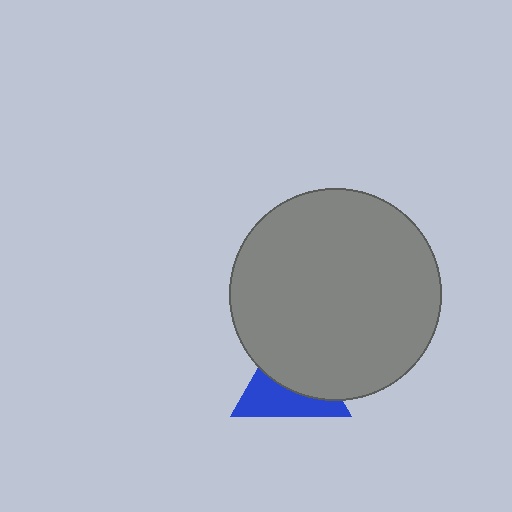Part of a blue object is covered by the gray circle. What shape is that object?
It is a triangle.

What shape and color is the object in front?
The object in front is a gray circle.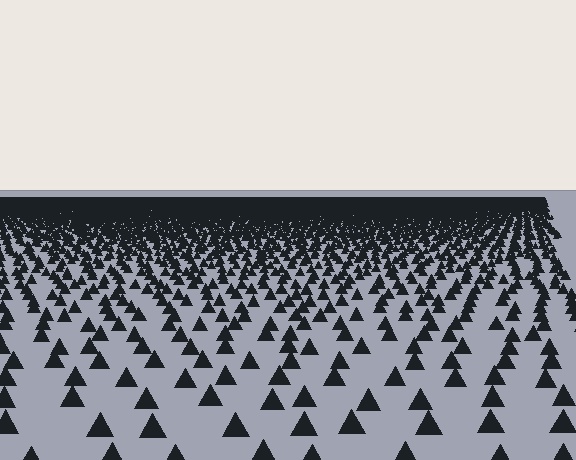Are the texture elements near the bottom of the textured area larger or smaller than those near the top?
Larger. Near the bottom, elements are closer to the viewer and appear at a bigger on-screen size.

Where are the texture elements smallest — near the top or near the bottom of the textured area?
Near the top.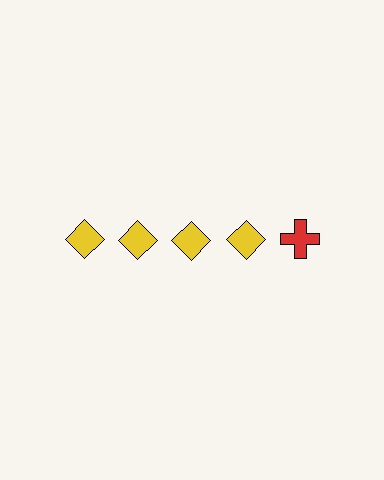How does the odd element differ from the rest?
It differs in both color (red instead of yellow) and shape (cross instead of diamond).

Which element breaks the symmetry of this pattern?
The red cross in the top row, rightmost column breaks the symmetry. All other shapes are yellow diamonds.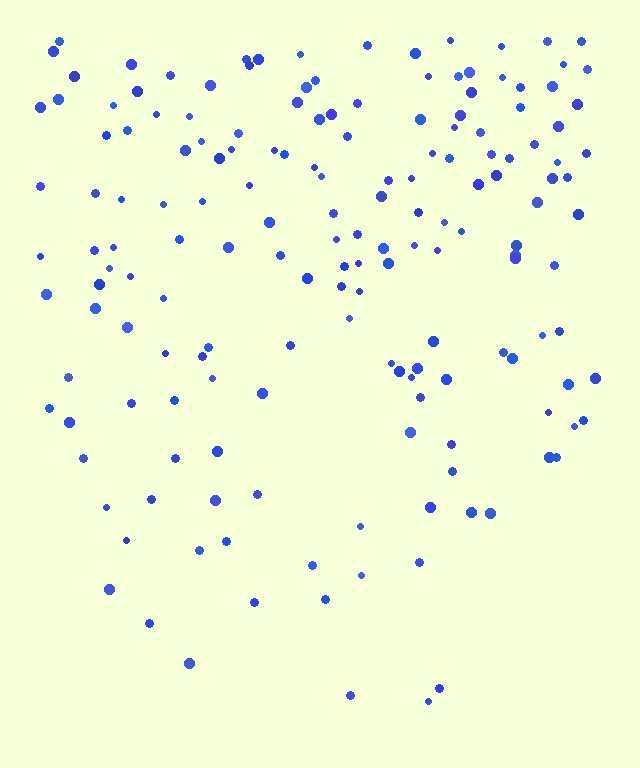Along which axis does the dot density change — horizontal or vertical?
Vertical.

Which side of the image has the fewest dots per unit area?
The bottom.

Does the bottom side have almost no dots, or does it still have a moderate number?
Still a moderate number, just noticeably fewer than the top.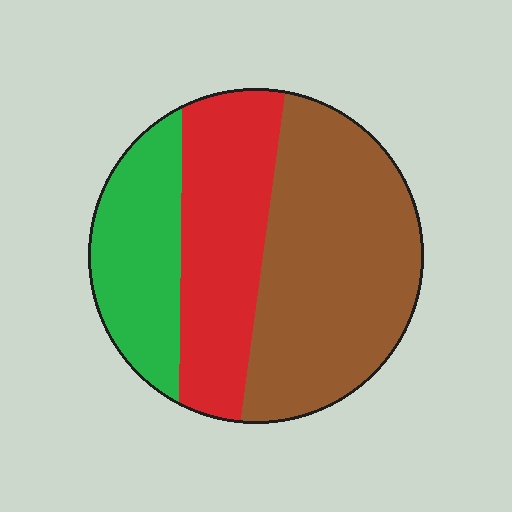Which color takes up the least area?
Green, at roughly 20%.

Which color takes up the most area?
Brown, at roughly 45%.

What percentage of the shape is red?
Red takes up about one third (1/3) of the shape.